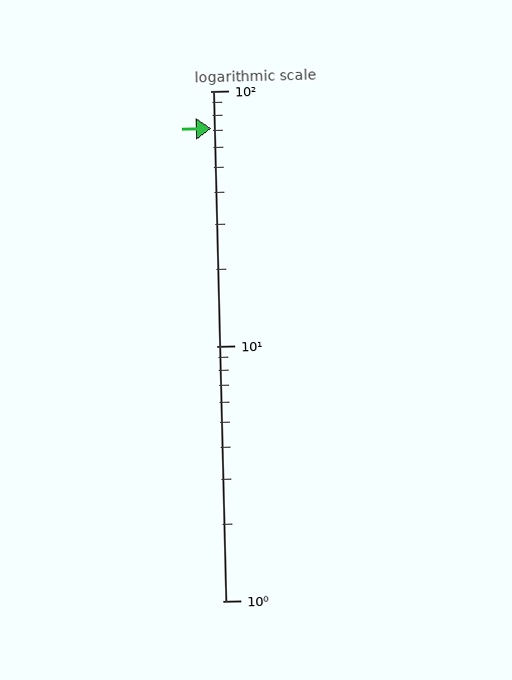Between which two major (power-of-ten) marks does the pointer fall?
The pointer is between 10 and 100.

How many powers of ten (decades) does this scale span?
The scale spans 2 decades, from 1 to 100.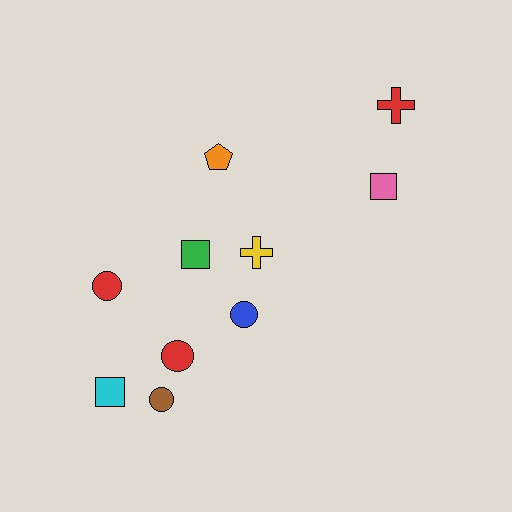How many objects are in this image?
There are 10 objects.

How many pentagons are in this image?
There is 1 pentagon.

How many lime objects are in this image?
There are no lime objects.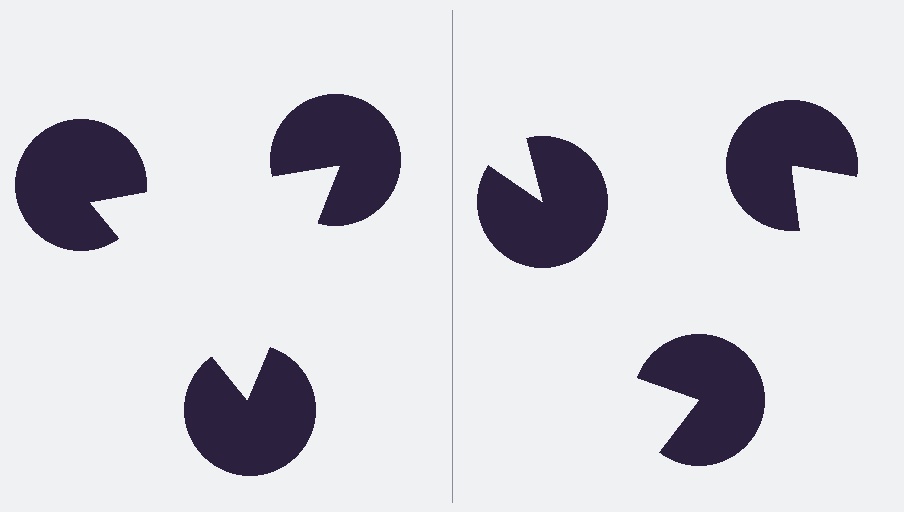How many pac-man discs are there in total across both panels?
6 — 3 on each side.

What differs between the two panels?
The pac-man discs are positioned identically on both sides; only the wedge orientations differ. On the left they align to a triangle; on the right they are misaligned.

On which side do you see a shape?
An illusory triangle appears on the left side. On the right side the wedge cuts are rotated, so no coherent shape forms.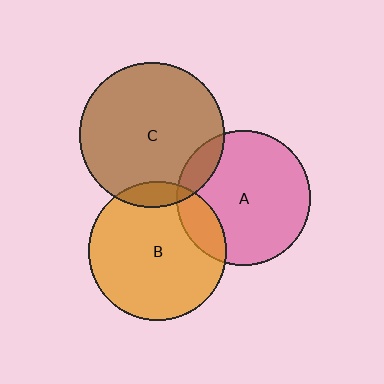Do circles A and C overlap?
Yes.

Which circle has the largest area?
Circle C (brown).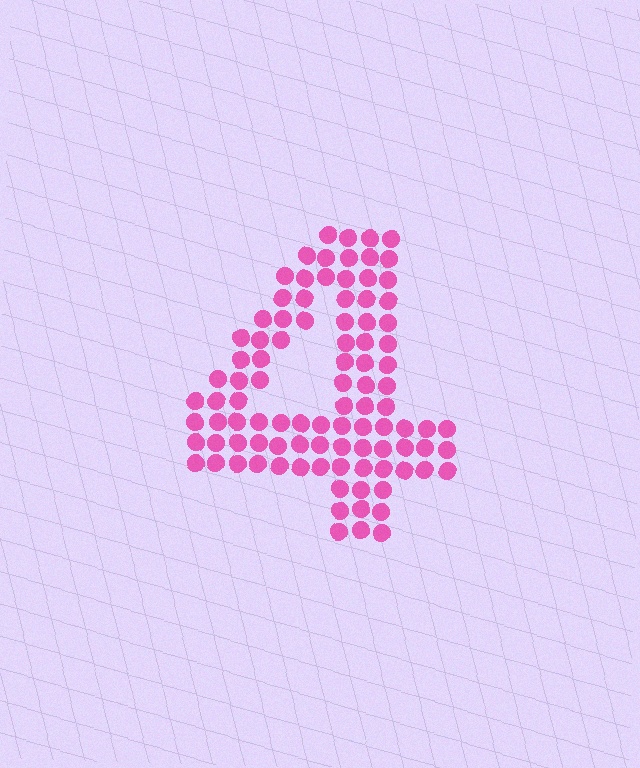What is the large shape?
The large shape is the digit 4.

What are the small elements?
The small elements are circles.